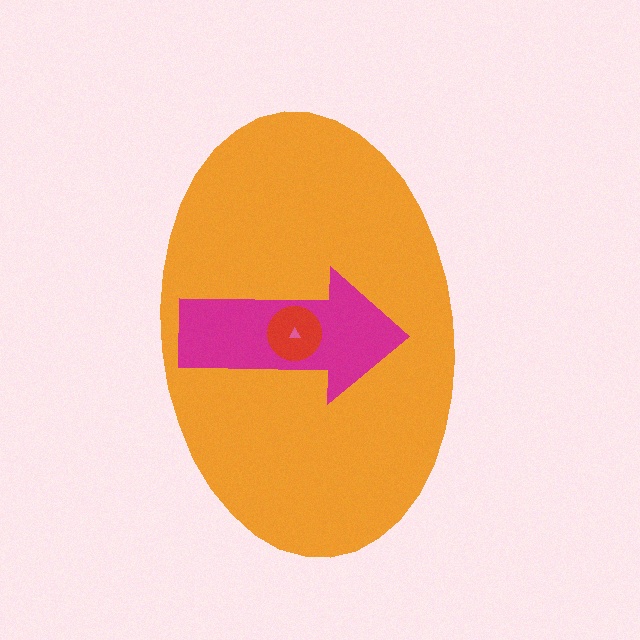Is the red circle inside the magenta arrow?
Yes.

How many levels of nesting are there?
4.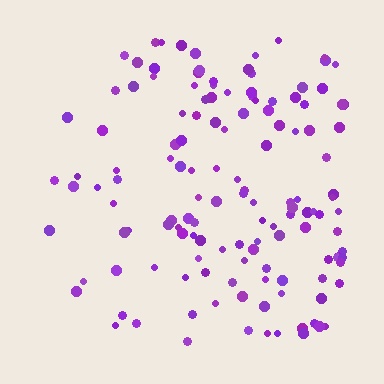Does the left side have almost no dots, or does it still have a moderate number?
Still a moderate number, just noticeably fewer than the right.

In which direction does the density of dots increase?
From left to right, with the right side densest.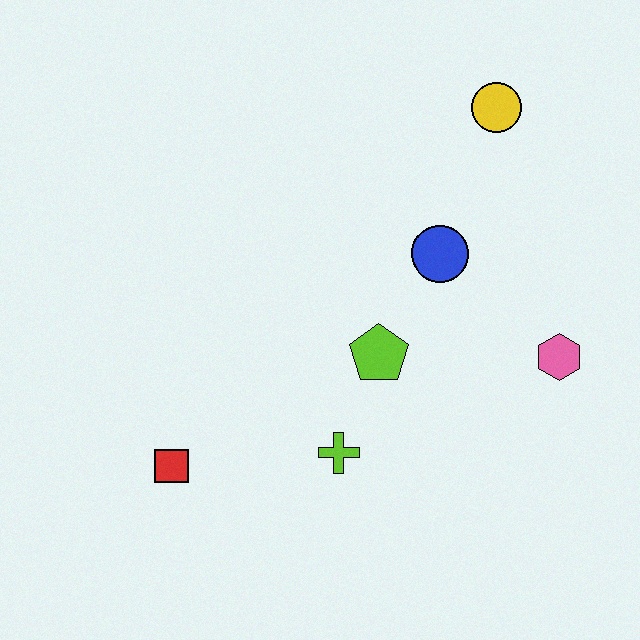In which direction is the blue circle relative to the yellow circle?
The blue circle is below the yellow circle.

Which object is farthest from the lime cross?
The yellow circle is farthest from the lime cross.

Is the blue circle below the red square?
No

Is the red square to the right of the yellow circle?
No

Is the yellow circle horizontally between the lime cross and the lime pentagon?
No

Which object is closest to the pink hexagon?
The blue circle is closest to the pink hexagon.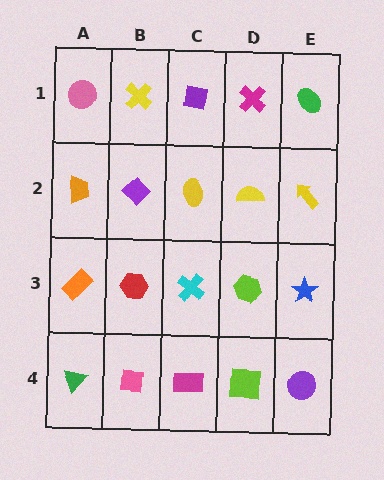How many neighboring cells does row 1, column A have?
2.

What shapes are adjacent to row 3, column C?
A yellow ellipse (row 2, column C), a magenta rectangle (row 4, column C), a red hexagon (row 3, column B), a lime hexagon (row 3, column D).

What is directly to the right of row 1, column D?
A green ellipse.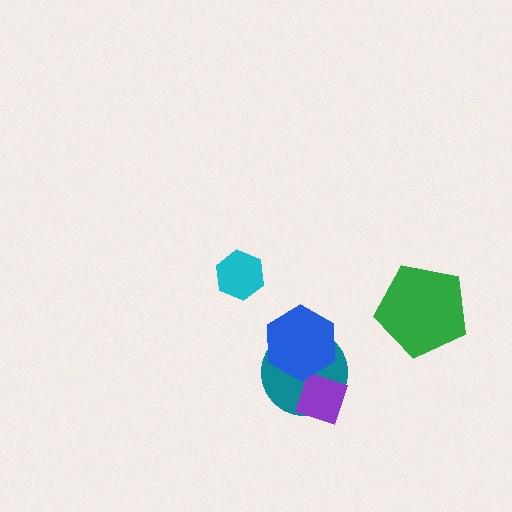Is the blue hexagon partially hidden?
No, no other shape covers it.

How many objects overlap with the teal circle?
2 objects overlap with the teal circle.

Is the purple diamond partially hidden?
Yes, it is partially covered by another shape.